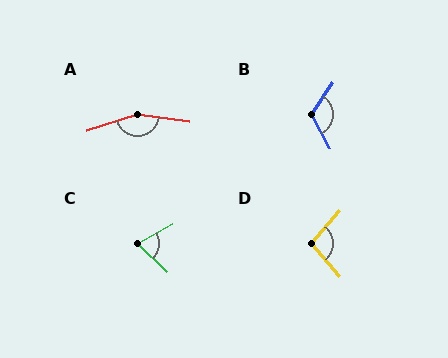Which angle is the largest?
A, at approximately 155 degrees.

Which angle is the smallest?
C, at approximately 72 degrees.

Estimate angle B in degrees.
Approximately 117 degrees.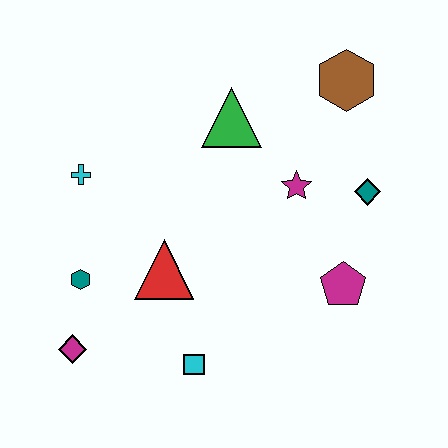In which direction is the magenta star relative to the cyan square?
The magenta star is above the cyan square.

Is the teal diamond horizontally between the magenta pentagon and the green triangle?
No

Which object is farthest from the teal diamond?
The magenta diamond is farthest from the teal diamond.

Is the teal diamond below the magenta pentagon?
No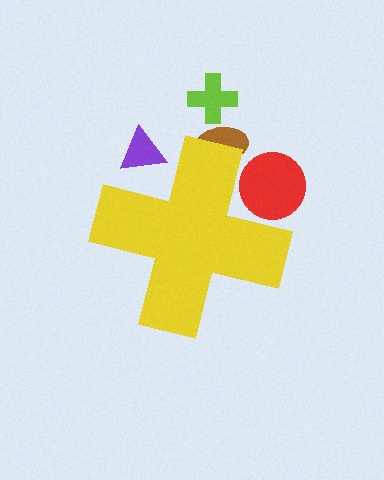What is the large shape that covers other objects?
A yellow cross.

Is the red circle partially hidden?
Yes, the red circle is partially hidden behind the yellow cross.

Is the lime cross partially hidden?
No, the lime cross is fully visible.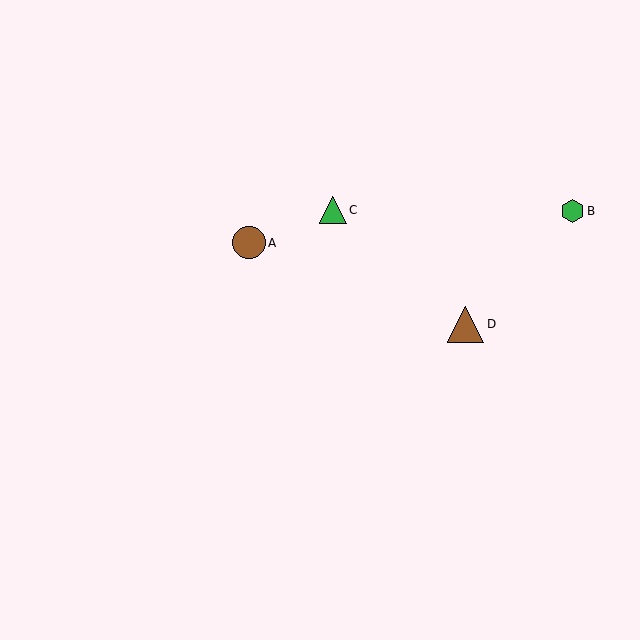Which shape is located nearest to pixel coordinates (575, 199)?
The green hexagon (labeled B) at (573, 211) is nearest to that location.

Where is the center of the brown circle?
The center of the brown circle is at (249, 243).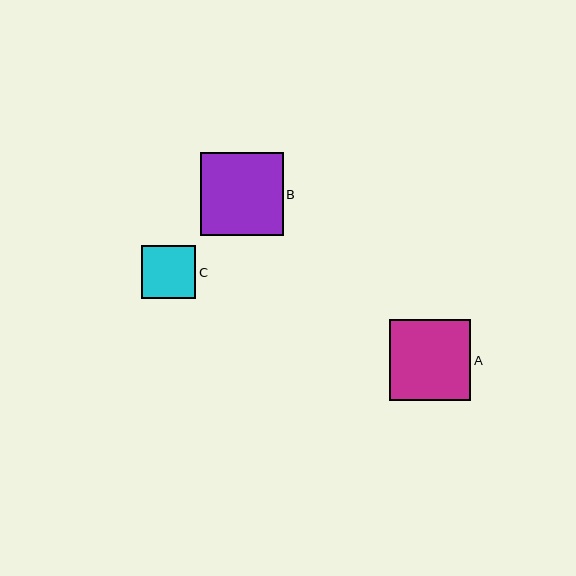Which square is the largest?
Square B is the largest with a size of approximately 83 pixels.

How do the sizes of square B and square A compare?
Square B and square A are approximately the same size.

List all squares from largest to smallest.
From largest to smallest: B, A, C.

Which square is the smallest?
Square C is the smallest with a size of approximately 54 pixels.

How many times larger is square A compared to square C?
Square A is approximately 1.5 times the size of square C.